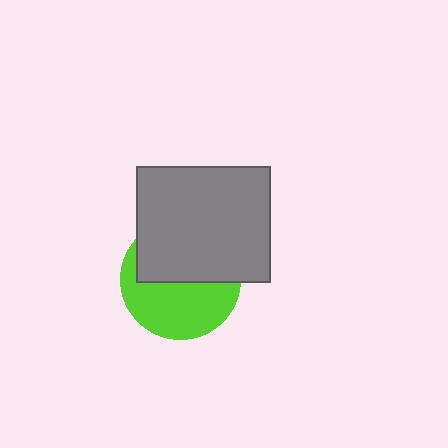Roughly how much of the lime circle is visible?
About half of it is visible (roughly 50%).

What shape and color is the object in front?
The object in front is a gray rectangle.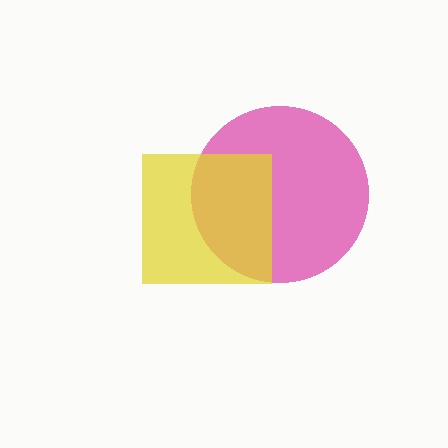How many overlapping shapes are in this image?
There are 2 overlapping shapes in the image.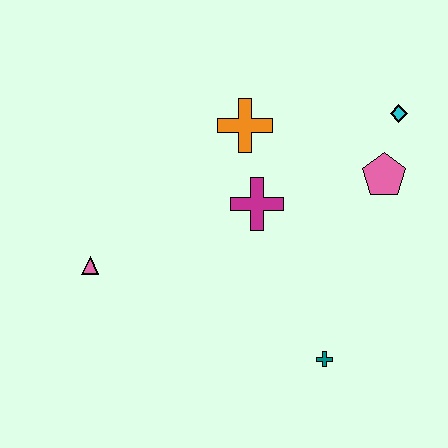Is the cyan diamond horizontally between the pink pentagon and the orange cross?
No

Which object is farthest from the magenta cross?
The pink triangle is farthest from the magenta cross.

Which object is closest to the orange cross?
The magenta cross is closest to the orange cross.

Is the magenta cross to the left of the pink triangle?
No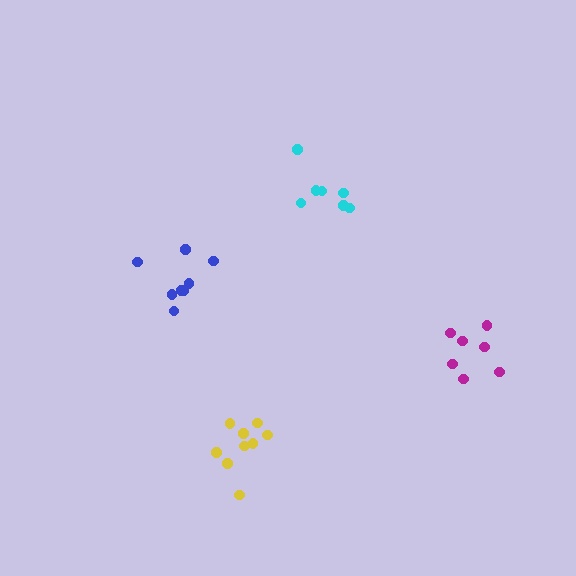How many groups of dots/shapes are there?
There are 4 groups.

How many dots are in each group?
Group 1: 7 dots, Group 2: 8 dots, Group 3: 9 dots, Group 4: 7 dots (31 total).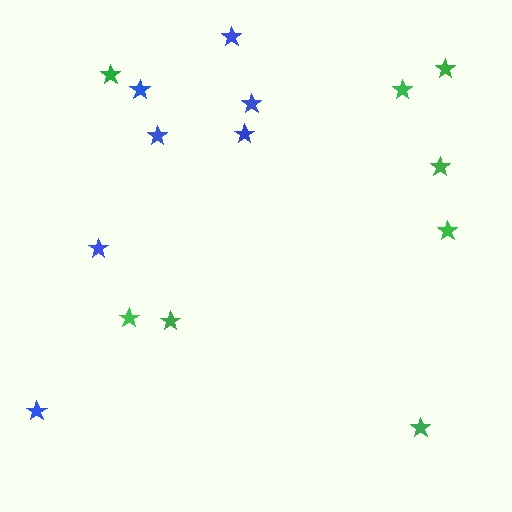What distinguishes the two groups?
There are 2 groups: one group of blue stars (7) and one group of green stars (8).